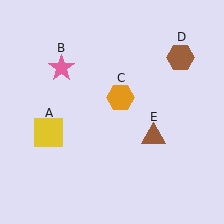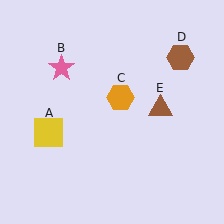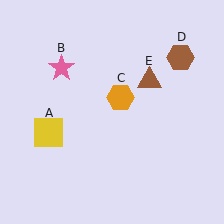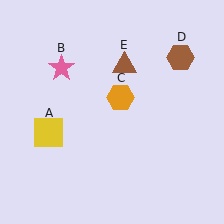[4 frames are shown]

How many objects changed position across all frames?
1 object changed position: brown triangle (object E).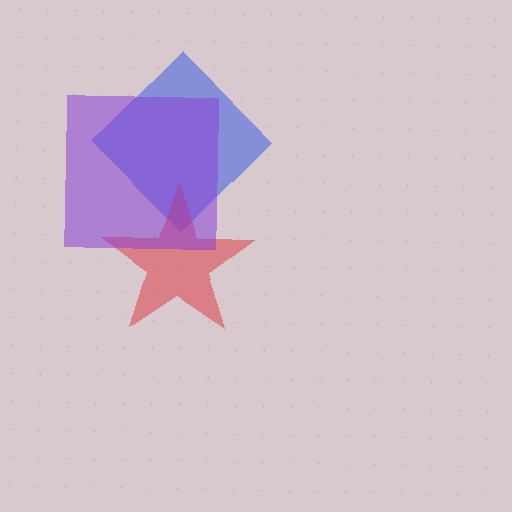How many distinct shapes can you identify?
There are 3 distinct shapes: a blue diamond, a red star, a purple square.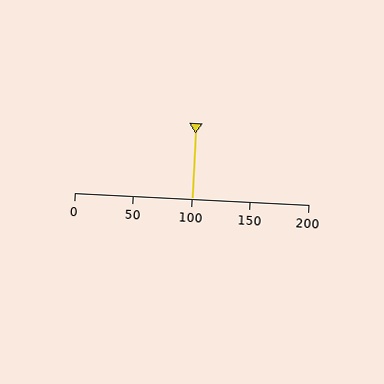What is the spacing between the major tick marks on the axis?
The major ticks are spaced 50 apart.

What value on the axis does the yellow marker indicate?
The marker indicates approximately 100.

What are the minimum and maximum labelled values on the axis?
The axis runs from 0 to 200.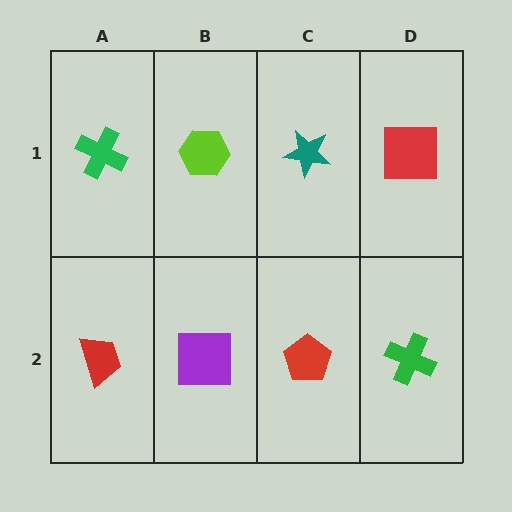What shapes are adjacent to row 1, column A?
A red trapezoid (row 2, column A), a lime hexagon (row 1, column B).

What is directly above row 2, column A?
A green cross.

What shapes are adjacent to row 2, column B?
A lime hexagon (row 1, column B), a red trapezoid (row 2, column A), a red pentagon (row 2, column C).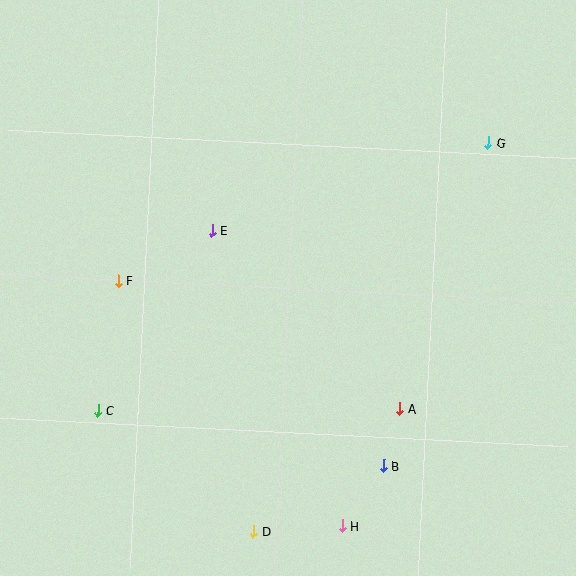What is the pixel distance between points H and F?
The distance between H and F is 332 pixels.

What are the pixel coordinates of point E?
Point E is at (212, 230).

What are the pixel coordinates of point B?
Point B is at (383, 466).